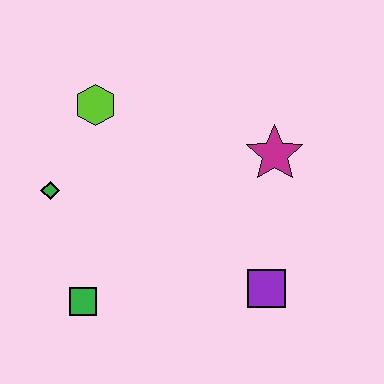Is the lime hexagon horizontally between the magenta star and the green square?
Yes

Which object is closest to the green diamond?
The lime hexagon is closest to the green diamond.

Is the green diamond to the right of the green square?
No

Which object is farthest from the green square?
The magenta star is farthest from the green square.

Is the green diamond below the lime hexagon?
Yes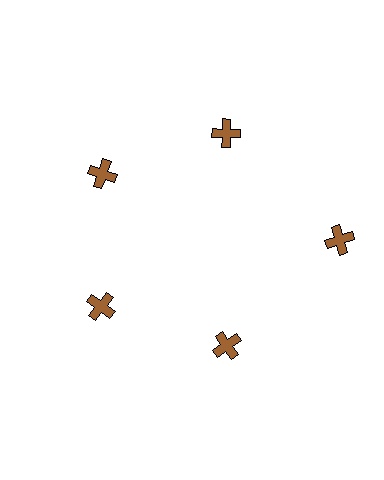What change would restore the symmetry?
The symmetry would be restored by moving it inward, back onto the ring so that all 5 crosses sit at equal angles and equal distance from the center.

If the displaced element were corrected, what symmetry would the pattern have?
It would have 5-fold rotational symmetry — the pattern would map onto itself every 72 degrees.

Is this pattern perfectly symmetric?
No. The 5 brown crosses are arranged in a ring, but one element near the 3 o'clock position is pushed outward from the center, breaking the 5-fold rotational symmetry.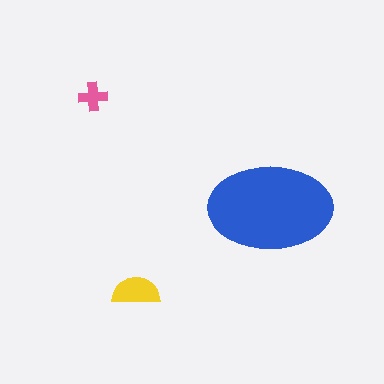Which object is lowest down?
The yellow semicircle is bottommost.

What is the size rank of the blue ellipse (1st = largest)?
1st.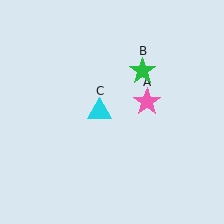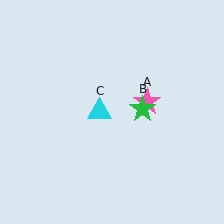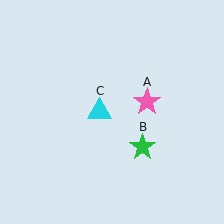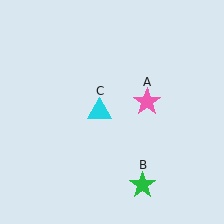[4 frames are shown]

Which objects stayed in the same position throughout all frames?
Pink star (object A) and cyan triangle (object C) remained stationary.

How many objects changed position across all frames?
1 object changed position: green star (object B).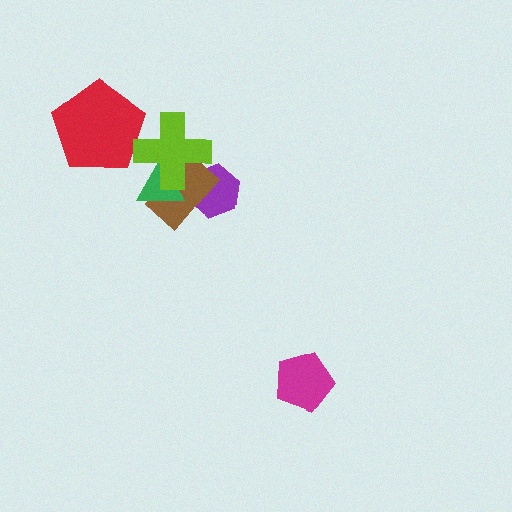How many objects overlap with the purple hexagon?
2 objects overlap with the purple hexagon.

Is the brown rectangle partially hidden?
Yes, it is partially covered by another shape.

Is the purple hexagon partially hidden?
Yes, it is partially covered by another shape.